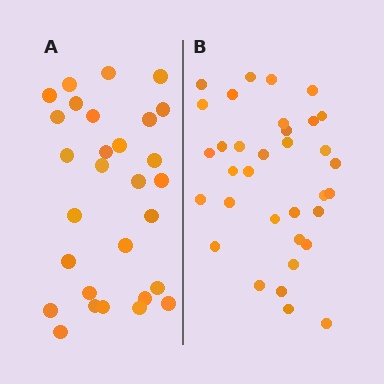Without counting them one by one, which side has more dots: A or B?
Region B (the right region) has more dots.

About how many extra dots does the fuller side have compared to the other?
Region B has about 5 more dots than region A.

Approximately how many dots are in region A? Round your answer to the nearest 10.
About 30 dots. (The exact count is 29, which rounds to 30.)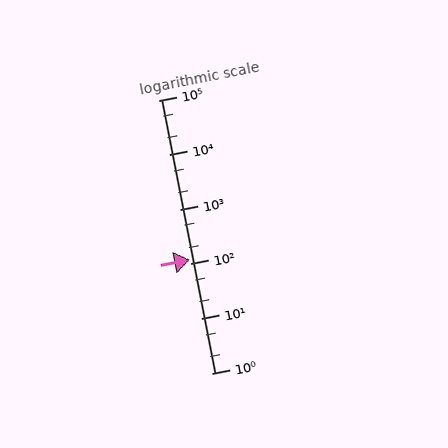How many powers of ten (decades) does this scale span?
The scale spans 5 decades, from 1 to 100000.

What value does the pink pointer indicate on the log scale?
The pointer indicates approximately 120.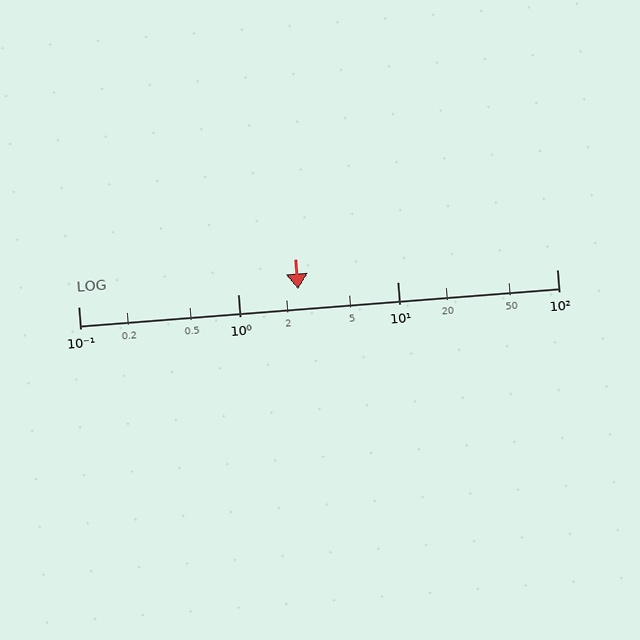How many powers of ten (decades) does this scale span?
The scale spans 3 decades, from 0.1 to 100.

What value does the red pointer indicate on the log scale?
The pointer indicates approximately 2.4.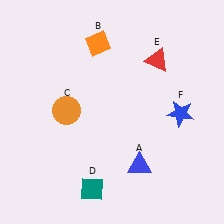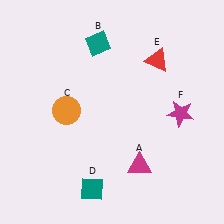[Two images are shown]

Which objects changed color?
A changed from blue to magenta. B changed from orange to teal. F changed from blue to magenta.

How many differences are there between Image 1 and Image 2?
There are 3 differences between the two images.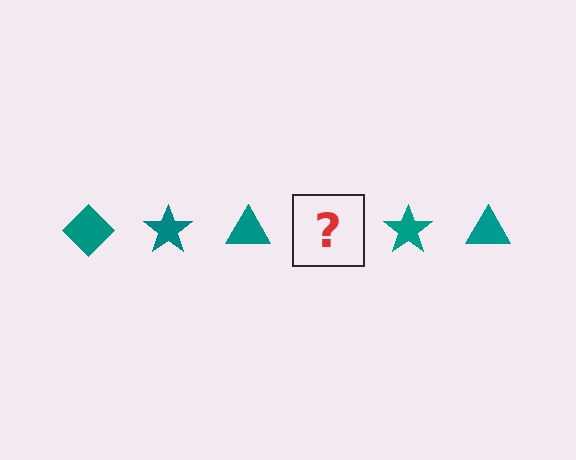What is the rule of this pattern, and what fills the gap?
The rule is that the pattern cycles through diamond, star, triangle shapes in teal. The gap should be filled with a teal diamond.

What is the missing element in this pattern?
The missing element is a teal diamond.